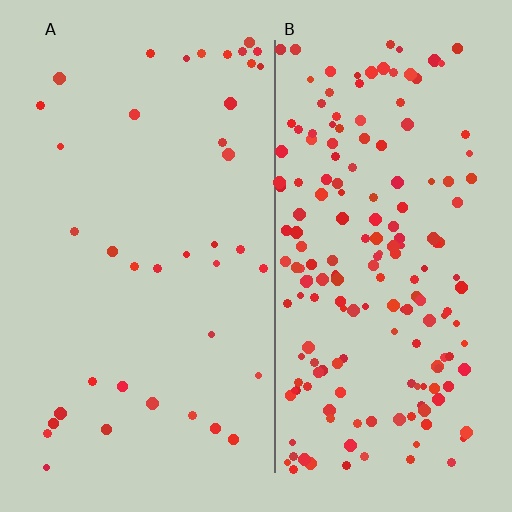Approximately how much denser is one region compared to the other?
Approximately 4.7× — region B over region A.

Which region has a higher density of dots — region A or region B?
B (the right).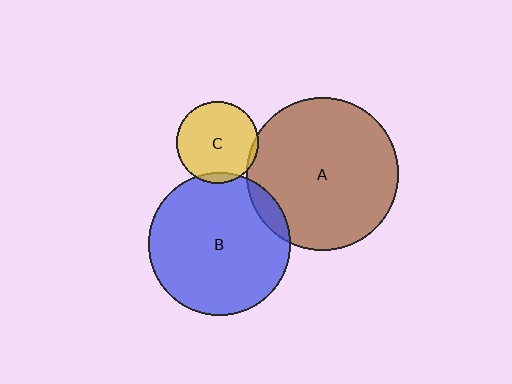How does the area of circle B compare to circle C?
Approximately 3.0 times.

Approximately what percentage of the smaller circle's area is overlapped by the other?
Approximately 10%.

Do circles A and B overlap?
Yes.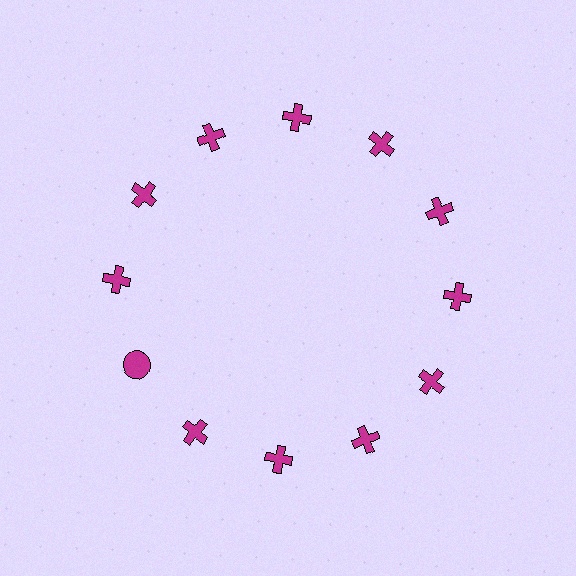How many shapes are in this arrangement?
There are 12 shapes arranged in a ring pattern.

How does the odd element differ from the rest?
It has a different shape: circle instead of cross.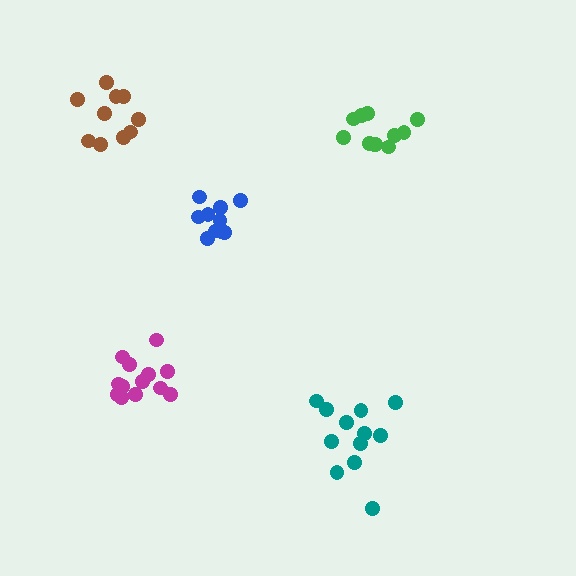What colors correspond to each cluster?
The clusters are colored: brown, teal, blue, magenta, green.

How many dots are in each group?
Group 1: 10 dots, Group 2: 12 dots, Group 3: 11 dots, Group 4: 13 dots, Group 5: 11 dots (57 total).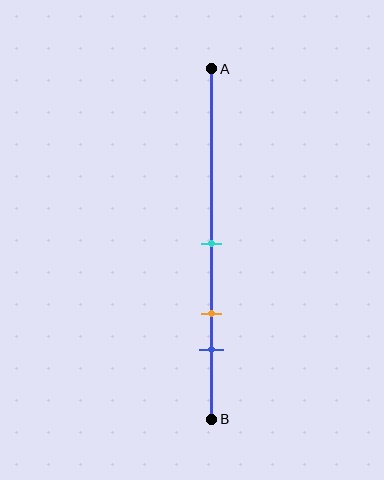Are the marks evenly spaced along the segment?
Yes, the marks are approximately evenly spaced.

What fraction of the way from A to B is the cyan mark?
The cyan mark is approximately 50% (0.5) of the way from A to B.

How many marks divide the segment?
There are 3 marks dividing the segment.